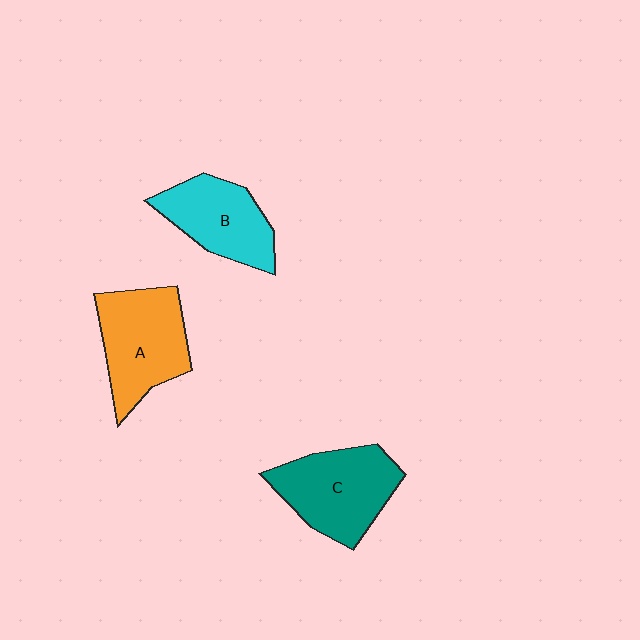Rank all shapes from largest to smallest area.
From largest to smallest: C (teal), A (orange), B (cyan).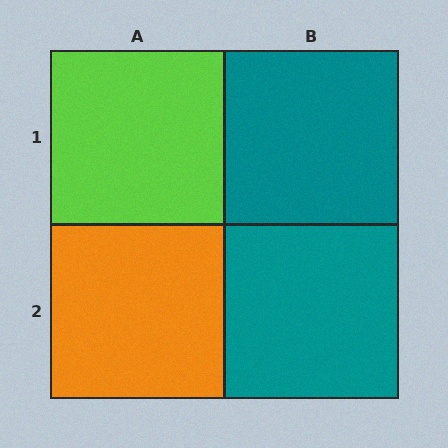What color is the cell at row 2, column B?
Teal.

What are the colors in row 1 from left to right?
Lime, teal.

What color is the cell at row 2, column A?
Orange.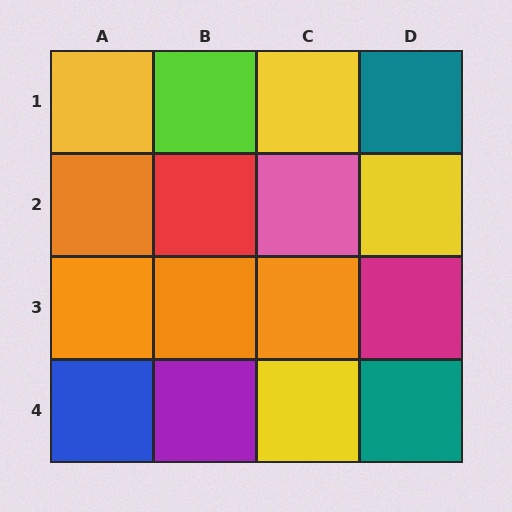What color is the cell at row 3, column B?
Orange.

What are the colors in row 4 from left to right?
Blue, purple, yellow, teal.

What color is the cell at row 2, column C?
Pink.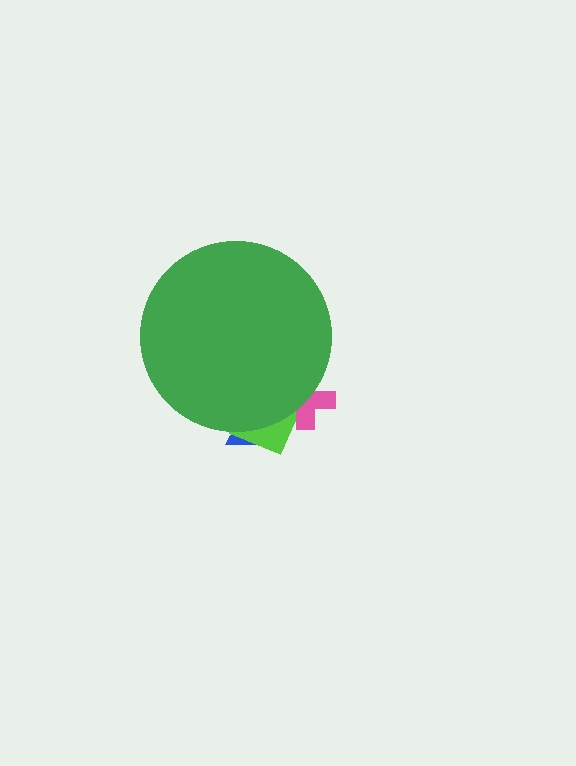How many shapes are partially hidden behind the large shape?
3 shapes are partially hidden.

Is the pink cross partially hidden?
Yes, the pink cross is partially hidden behind the green circle.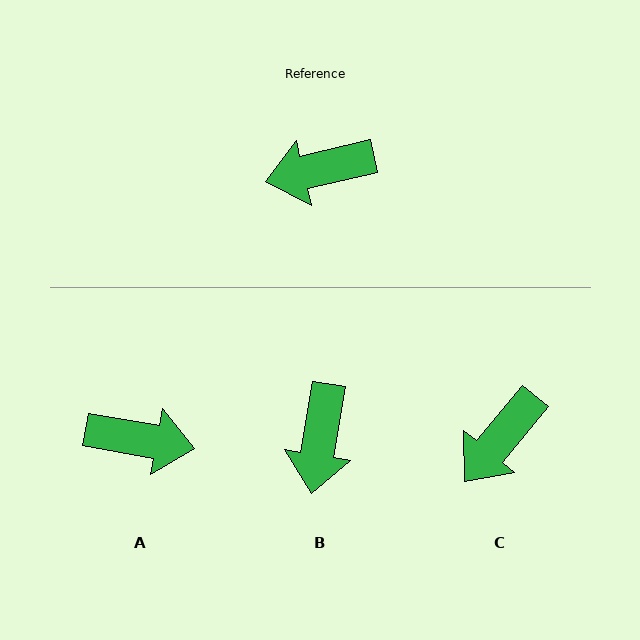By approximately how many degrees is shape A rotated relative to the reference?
Approximately 157 degrees counter-clockwise.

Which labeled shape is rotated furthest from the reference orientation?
A, about 157 degrees away.